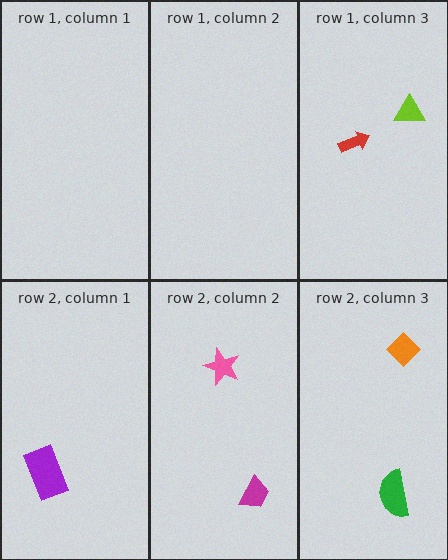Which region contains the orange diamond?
The row 2, column 3 region.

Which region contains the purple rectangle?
The row 2, column 1 region.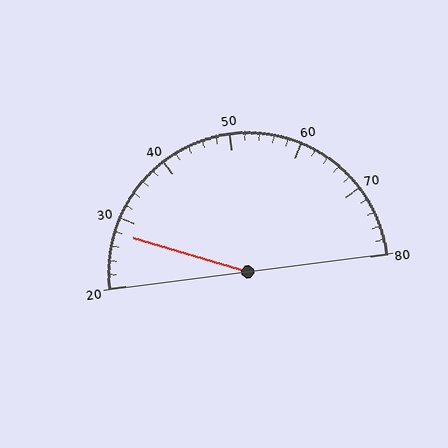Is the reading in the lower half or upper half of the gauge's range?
The reading is in the lower half of the range (20 to 80).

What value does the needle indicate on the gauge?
The needle indicates approximately 28.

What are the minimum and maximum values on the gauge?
The gauge ranges from 20 to 80.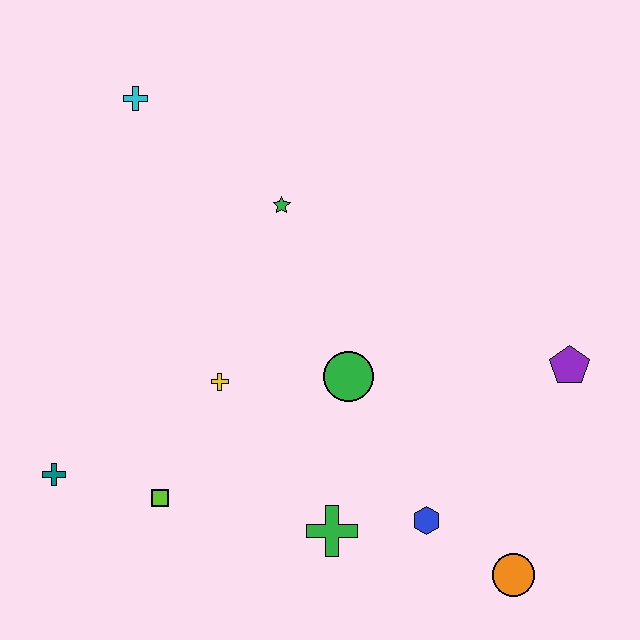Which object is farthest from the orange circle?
The cyan cross is farthest from the orange circle.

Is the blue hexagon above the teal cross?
No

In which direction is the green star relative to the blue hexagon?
The green star is above the blue hexagon.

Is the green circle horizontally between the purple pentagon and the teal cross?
Yes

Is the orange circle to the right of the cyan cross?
Yes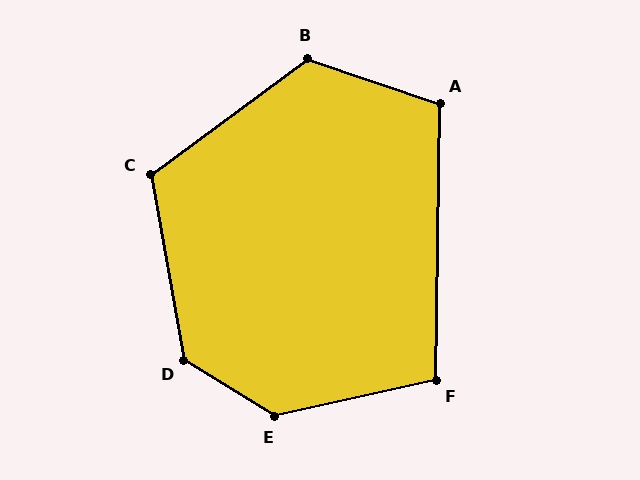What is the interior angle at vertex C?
Approximately 116 degrees (obtuse).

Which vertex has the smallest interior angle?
F, at approximately 104 degrees.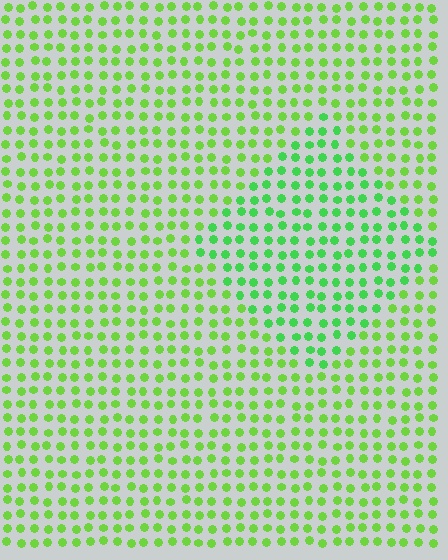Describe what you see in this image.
The image is filled with small lime elements in a uniform arrangement. A diamond-shaped region is visible where the elements are tinted to a slightly different hue, forming a subtle color boundary.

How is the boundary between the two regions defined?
The boundary is defined purely by a slight shift in hue (about 25 degrees). Spacing, size, and orientation are identical on both sides.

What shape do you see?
I see a diamond.